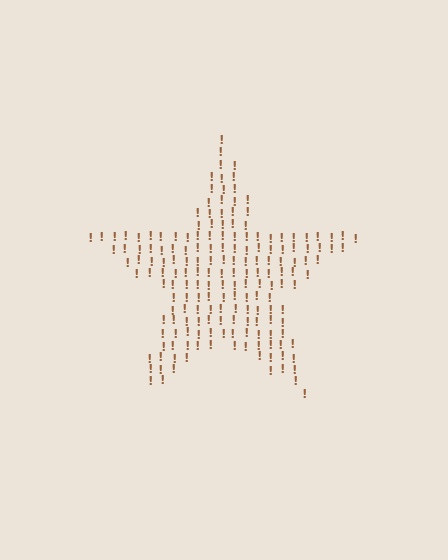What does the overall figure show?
The overall figure shows a star.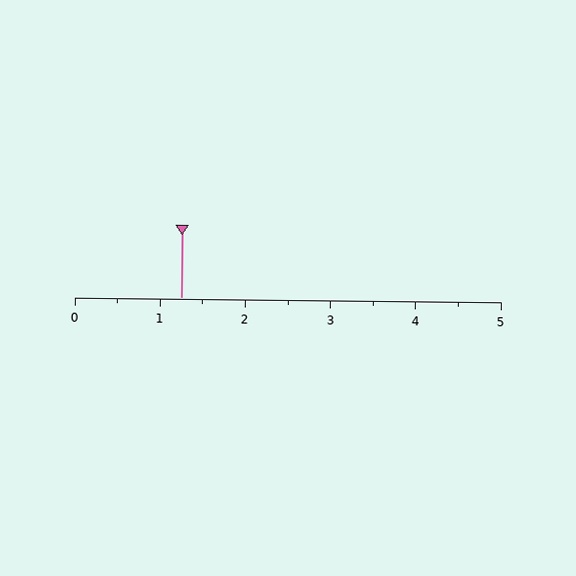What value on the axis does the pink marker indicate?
The marker indicates approximately 1.2.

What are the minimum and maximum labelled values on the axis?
The axis runs from 0 to 5.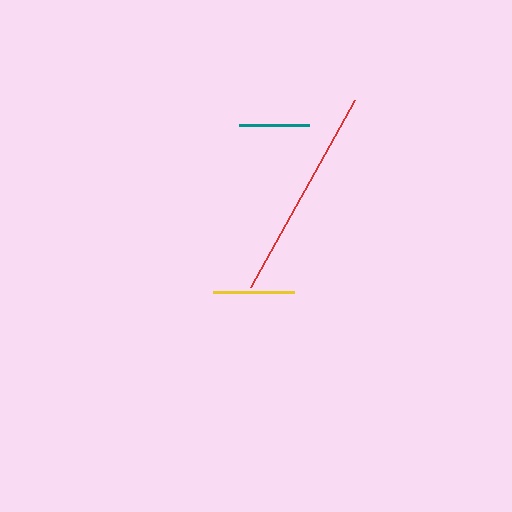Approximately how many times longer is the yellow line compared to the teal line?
The yellow line is approximately 1.1 times the length of the teal line.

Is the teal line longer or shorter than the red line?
The red line is longer than the teal line.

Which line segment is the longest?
The red line is the longest at approximately 215 pixels.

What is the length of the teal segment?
The teal segment is approximately 70 pixels long.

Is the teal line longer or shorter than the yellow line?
The yellow line is longer than the teal line.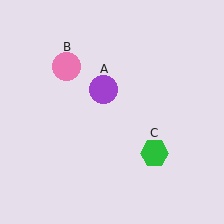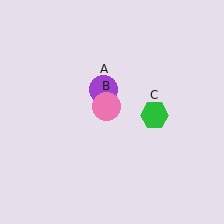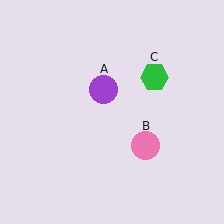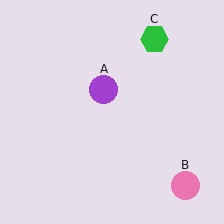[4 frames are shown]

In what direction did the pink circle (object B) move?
The pink circle (object B) moved down and to the right.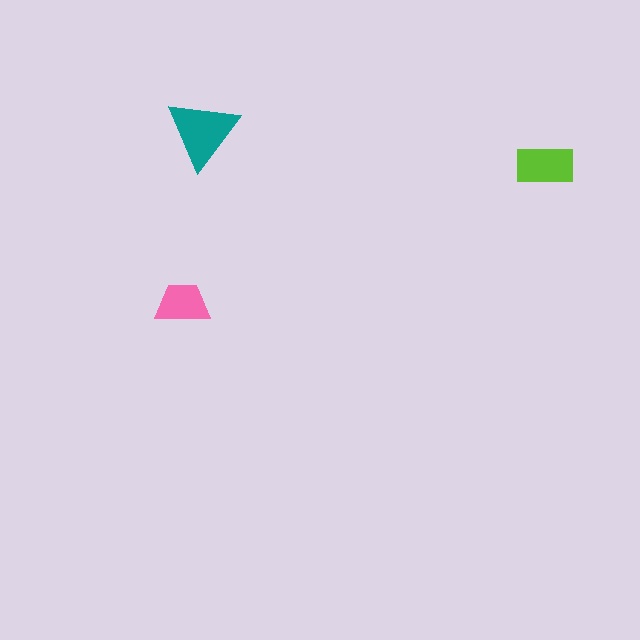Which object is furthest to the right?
The lime rectangle is rightmost.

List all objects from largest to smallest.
The teal triangle, the lime rectangle, the pink trapezoid.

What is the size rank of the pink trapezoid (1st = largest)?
3rd.